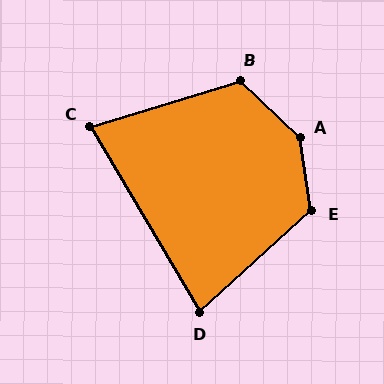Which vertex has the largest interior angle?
A, at approximately 142 degrees.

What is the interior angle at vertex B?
Approximately 119 degrees (obtuse).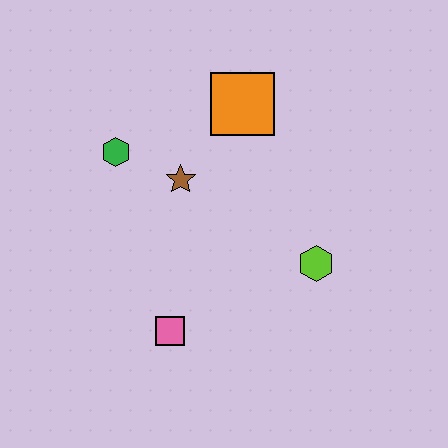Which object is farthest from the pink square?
The orange square is farthest from the pink square.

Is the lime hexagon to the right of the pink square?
Yes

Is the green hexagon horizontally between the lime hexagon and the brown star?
No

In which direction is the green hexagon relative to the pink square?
The green hexagon is above the pink square.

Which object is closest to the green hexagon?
The brown star is closest to the green hexagon.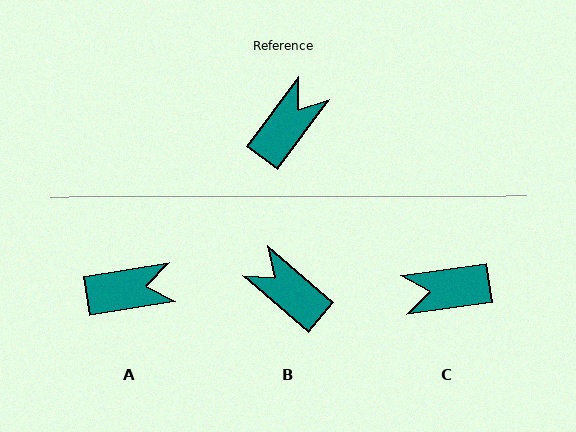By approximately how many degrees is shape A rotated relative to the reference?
Approximately 44 degrees clockwise.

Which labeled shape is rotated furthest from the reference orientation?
C, about 135 degrees away.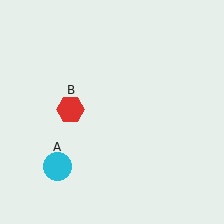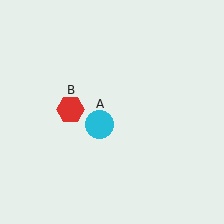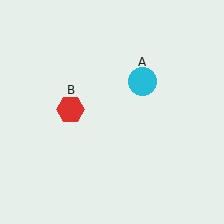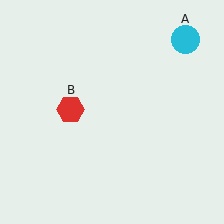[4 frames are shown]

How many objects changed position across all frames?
1 object changed position: cyan circle (object A).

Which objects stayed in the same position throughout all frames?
Red hexagon (object B) remained stationary.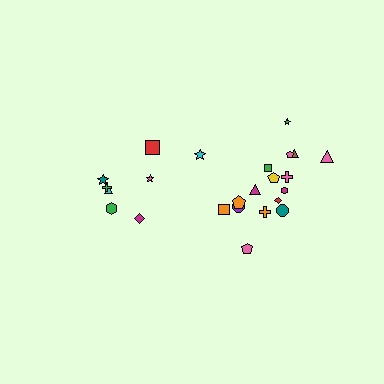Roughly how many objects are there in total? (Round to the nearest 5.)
Roughly 25 objects in total.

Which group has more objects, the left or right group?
The right group.